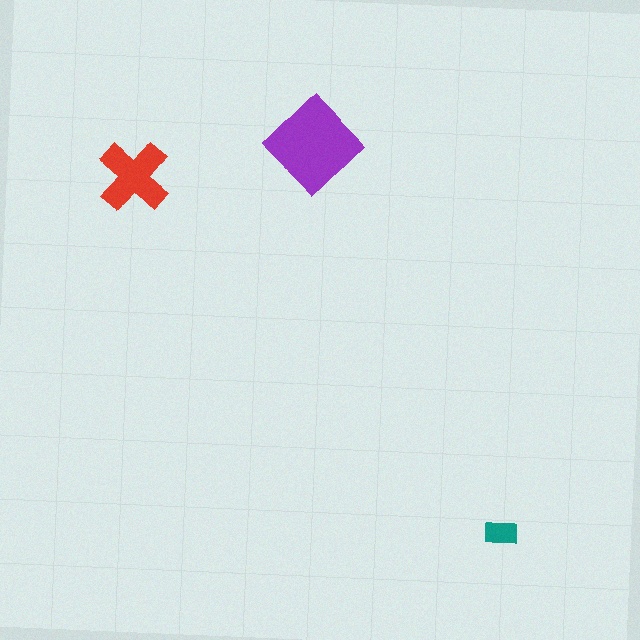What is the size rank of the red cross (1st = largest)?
2nd.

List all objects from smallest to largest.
The teal rectangle, the red cross, the purple diamond.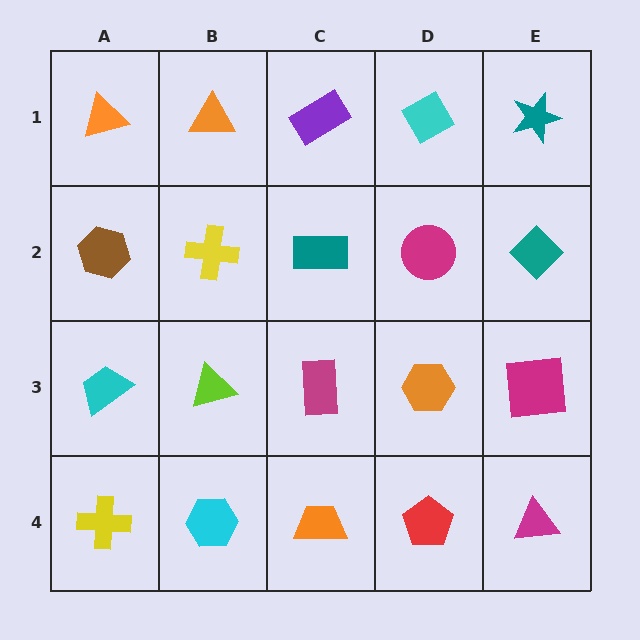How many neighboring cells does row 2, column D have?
4.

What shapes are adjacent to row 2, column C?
A purple rectangle (row 1, column C), a magenta rectangle (row 3, column C), a yellow cross (row 2, column B), a magenta circle (row 2, column D).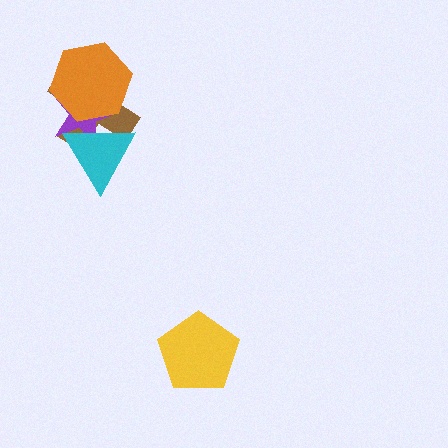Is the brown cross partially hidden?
Yes, it is partially covered by another shape.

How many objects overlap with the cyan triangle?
3 objects overlap with the cyan triangle.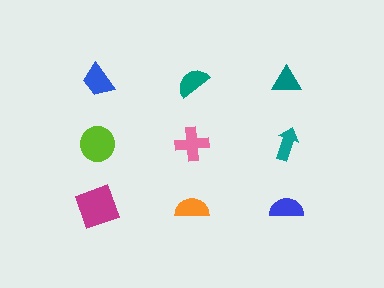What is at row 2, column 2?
A pink cross.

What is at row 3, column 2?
An orange semicircle.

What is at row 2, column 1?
A lime circle.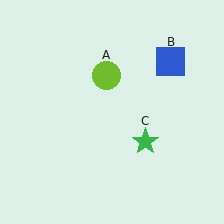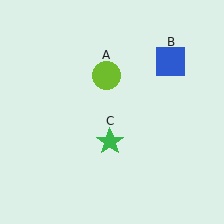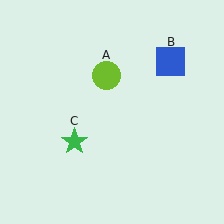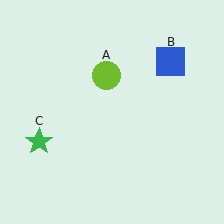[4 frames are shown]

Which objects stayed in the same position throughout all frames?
Lime circle (object A) and blue square (object B) remained stationary.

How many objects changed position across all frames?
1 object changed position: green star (object C).